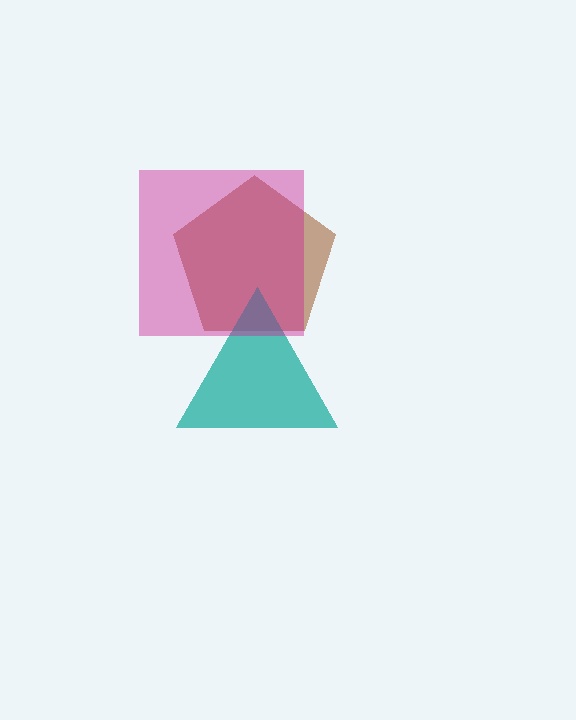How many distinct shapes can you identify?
There are 3 distinct shapes: a brown pentagon, a teal triangle, a magenta square.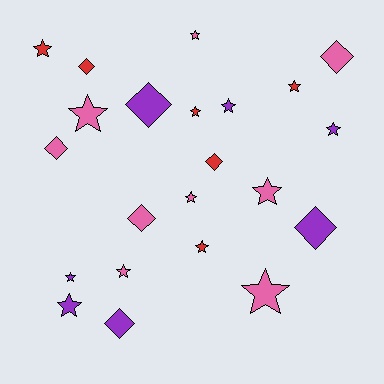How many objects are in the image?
There are 22 objects.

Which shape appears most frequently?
Star, with 14 objects.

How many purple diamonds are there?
There are 3 purple diamonds.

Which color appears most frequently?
Pink, with 9 objects.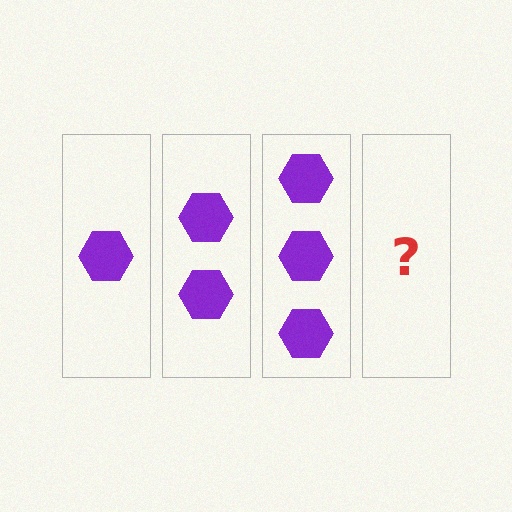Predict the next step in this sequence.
The next step is 4 hexagons.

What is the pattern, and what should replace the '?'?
The pattern is that each step adds one more hexagon. The '?' should be 4 hexagons.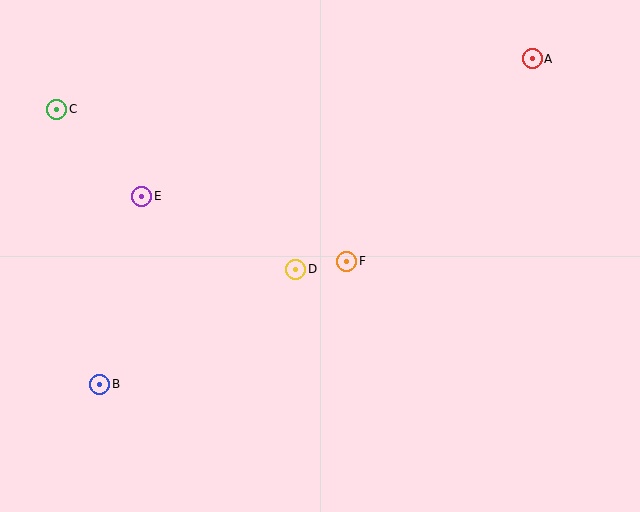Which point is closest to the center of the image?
Point F at (347, 261) is closest to the center.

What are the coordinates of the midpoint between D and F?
The midpoint between D and F is at (321, 265).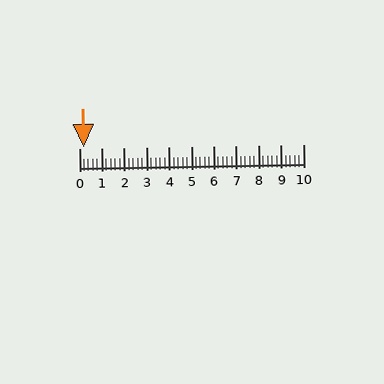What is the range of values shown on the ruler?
The ruler shows values from 0 to 10.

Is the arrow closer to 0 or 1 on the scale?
The arrow is closer to 0.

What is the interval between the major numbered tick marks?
The major tick marks are spaced 1 units apart.